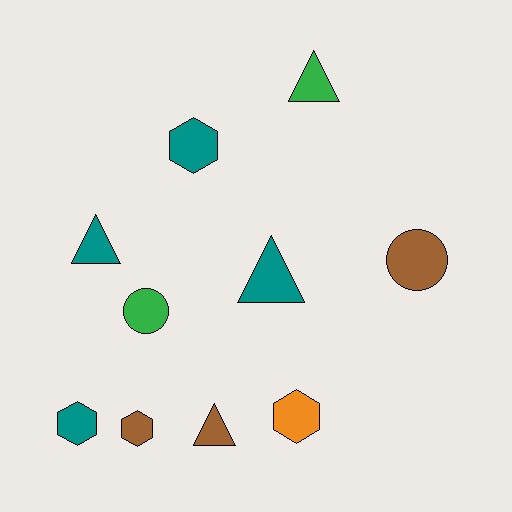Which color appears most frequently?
Teal, with 4 objects.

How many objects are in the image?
There are 10 objects.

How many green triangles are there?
There is 1 green triangle.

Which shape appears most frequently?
Triangle, with 4 objects.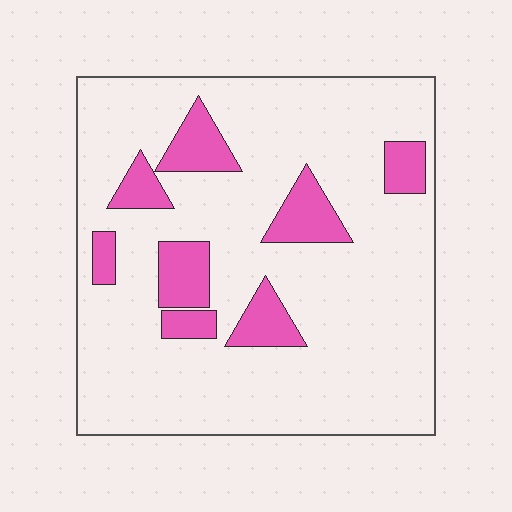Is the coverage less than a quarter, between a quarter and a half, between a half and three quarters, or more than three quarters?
Less than a quarter.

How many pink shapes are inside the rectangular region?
8.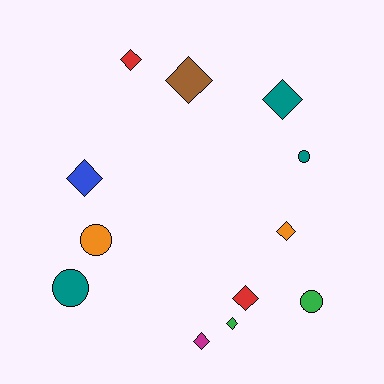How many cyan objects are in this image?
There are no cyan objects.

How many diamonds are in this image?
There are 8 diamonds.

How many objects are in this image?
There are 12 objects.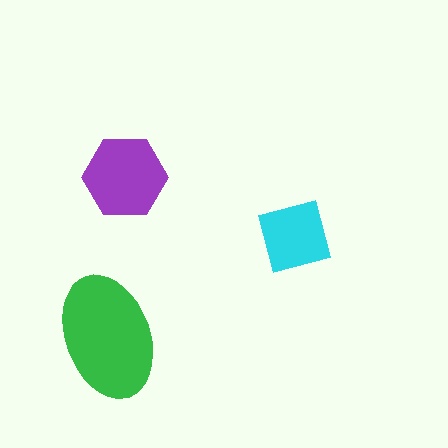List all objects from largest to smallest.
The green ellipse, the purple hexagon, the cyan square.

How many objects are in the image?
There are 3 objects in the image.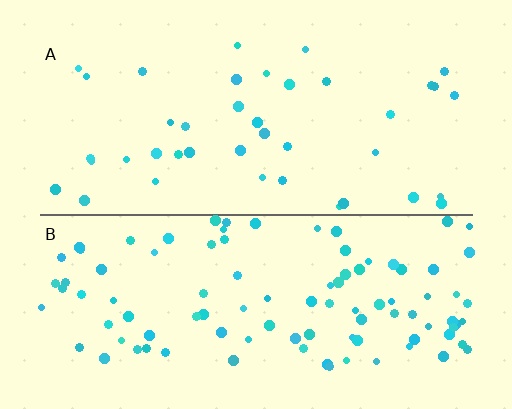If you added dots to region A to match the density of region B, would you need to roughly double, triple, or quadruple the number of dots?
Approximately double.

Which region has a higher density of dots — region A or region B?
B (the bottom).